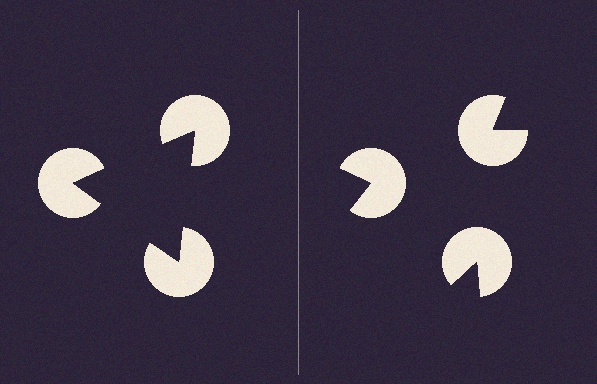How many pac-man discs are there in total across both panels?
6 — 3 on each side.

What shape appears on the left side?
An illusory triangle.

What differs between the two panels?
The pac-man discs are positioned identically on both sides; only the wedge orientations differ. On the left they align to a triangle; on the right they are misaligned.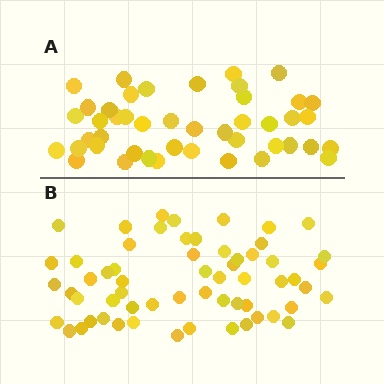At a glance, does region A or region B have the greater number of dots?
Region B (the bottom region) has more dots.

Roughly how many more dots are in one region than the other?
Region B has approximately 15 more dots than region A.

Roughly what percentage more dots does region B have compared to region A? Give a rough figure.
About 35% more.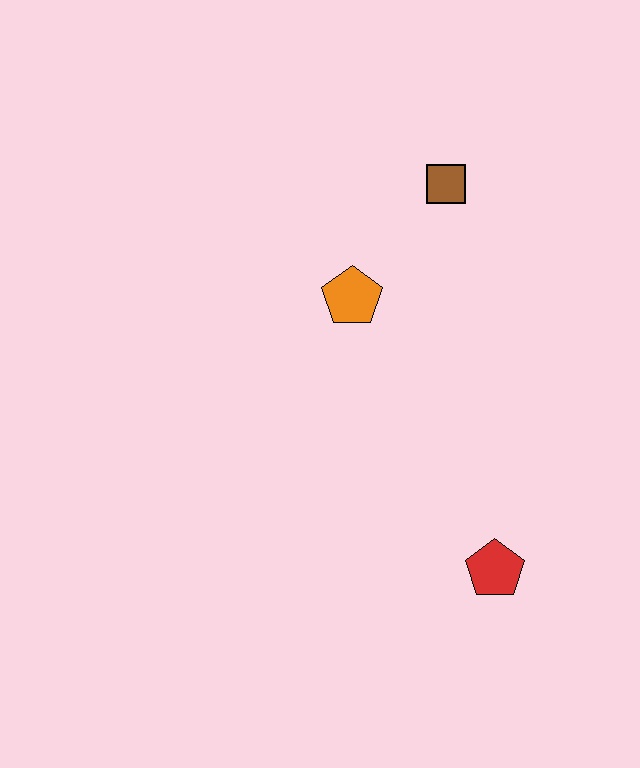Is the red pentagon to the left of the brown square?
No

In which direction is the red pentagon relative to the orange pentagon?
The red pentagon is below the orange pentagon.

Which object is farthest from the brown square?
The red pentagon is farthest from the brown square.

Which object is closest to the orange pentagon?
The brown square is closest to the orange pentagon.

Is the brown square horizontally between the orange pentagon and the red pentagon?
Yes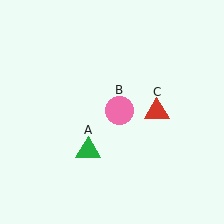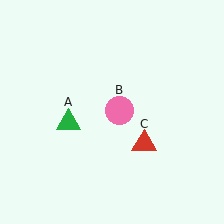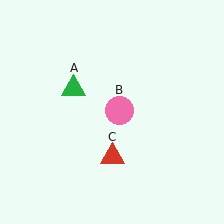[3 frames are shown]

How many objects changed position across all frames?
2 objects changed position: green triangle (object A), red triangle (object C).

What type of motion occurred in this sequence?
The green triangle (object A), red triangle (object C) rotated clockwise around the center of the scene.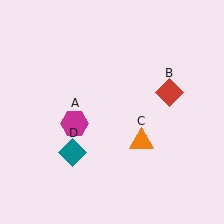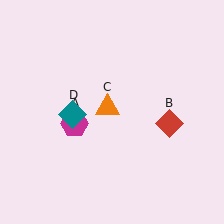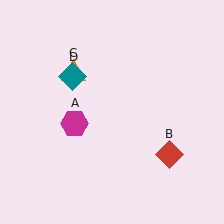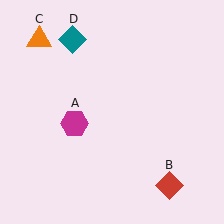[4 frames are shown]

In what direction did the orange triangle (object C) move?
The orange triangle (object C) moved up and to the left.